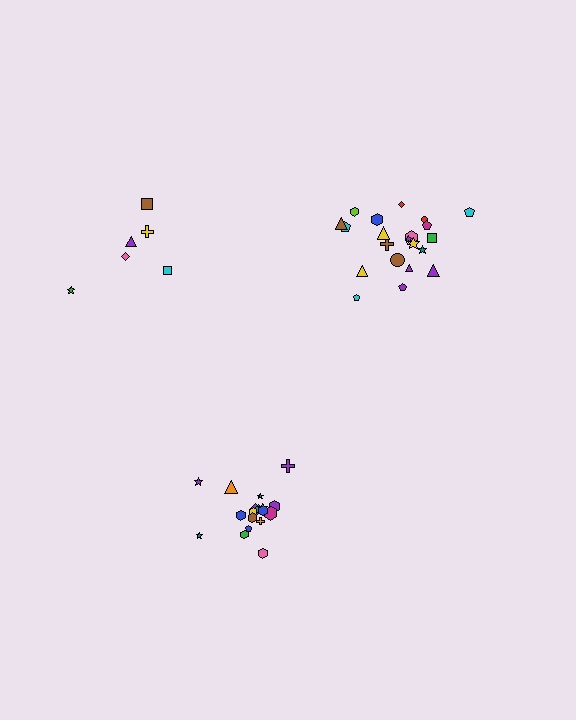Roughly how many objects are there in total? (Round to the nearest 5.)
Roughly 45 objects in total.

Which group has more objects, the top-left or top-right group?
The top-right group.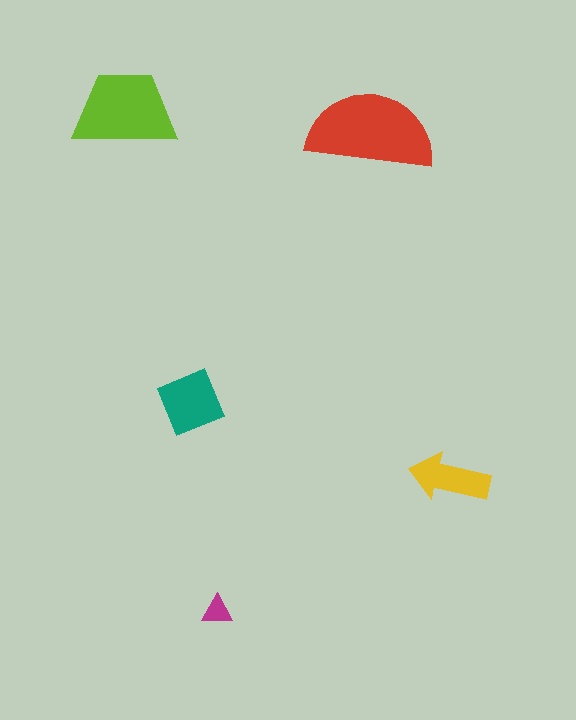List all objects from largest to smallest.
The red semicircle, the lime trapezoid, the teal diamond, the yellow arrow, the magenta triangle.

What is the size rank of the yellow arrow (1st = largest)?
4th.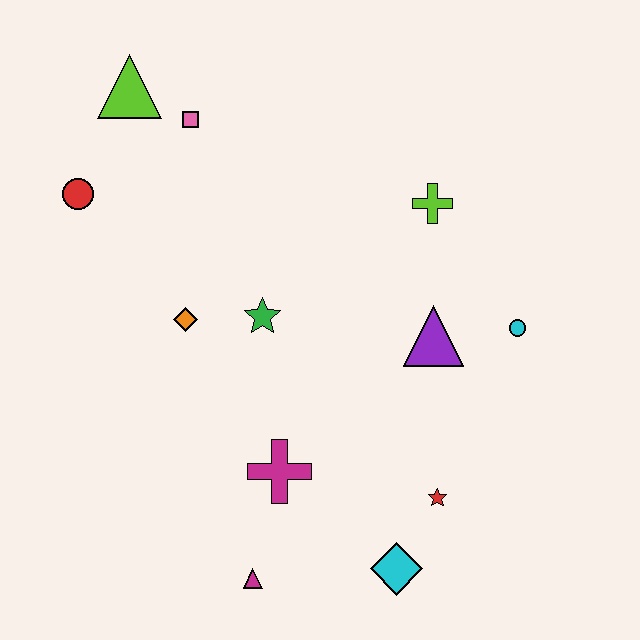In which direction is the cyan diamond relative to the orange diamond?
The cyan diamond is below the orange diamond.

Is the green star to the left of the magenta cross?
Yes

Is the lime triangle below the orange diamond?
No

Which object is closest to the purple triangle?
The cyan circle is closest to the purple triangle.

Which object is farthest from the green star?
The cyan diamond is farthest from the green star.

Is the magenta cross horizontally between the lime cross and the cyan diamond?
No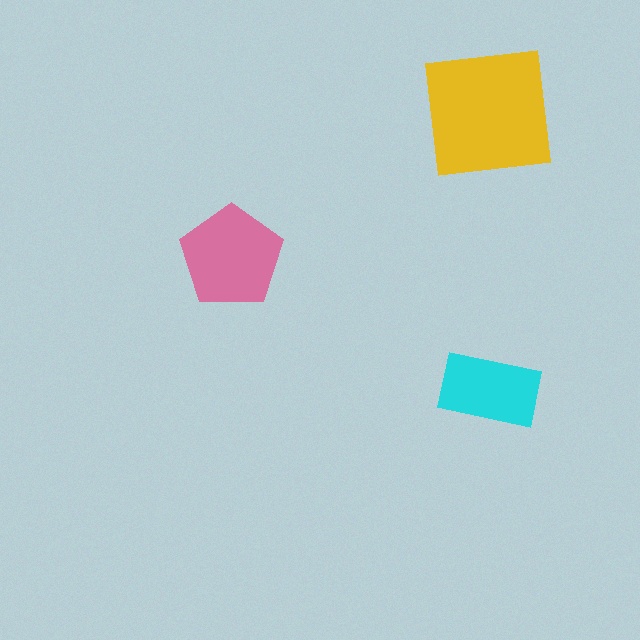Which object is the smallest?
The cyan rectangle.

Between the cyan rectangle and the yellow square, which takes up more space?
The yellow square.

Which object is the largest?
The yellow square.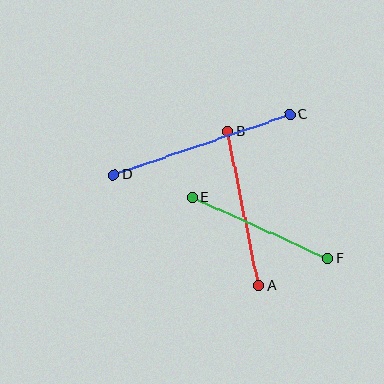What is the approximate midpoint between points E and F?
The midpoint is at approximately (260, 228) pixels.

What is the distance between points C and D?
The distance is approximately 186 pixels.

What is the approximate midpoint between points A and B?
The midpoint is at approximately (243, 208) pixels.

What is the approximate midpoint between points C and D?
The midpoint is at approximately (201, 144) pixels.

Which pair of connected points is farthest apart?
Points C and D are farthest apart.